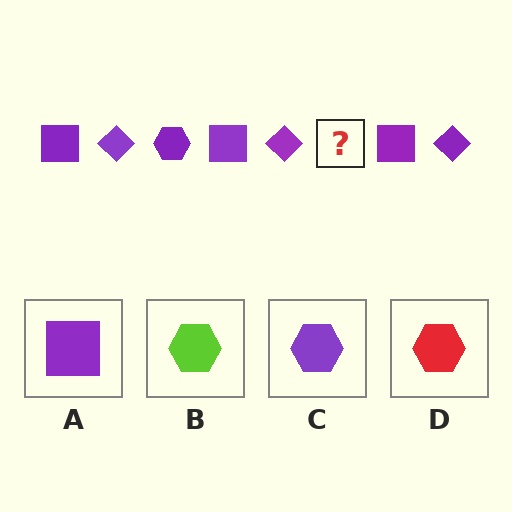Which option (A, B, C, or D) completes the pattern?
C.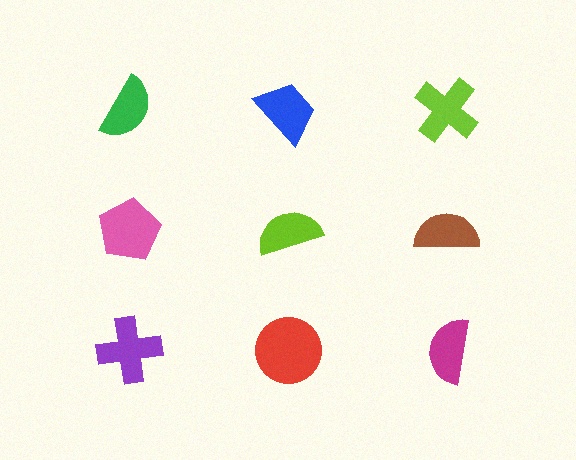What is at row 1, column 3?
A lime cross.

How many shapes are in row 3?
3 shapes.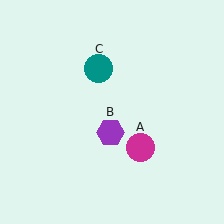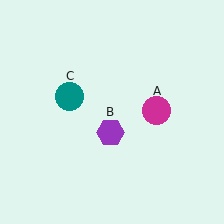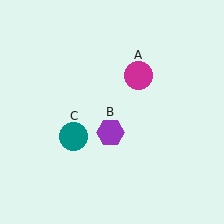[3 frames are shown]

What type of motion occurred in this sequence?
The magenta circle (object A), teal circle (object C) rotated counterclockwise around the center of the scene.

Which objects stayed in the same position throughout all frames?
Purple hexagon (object B) remained stationary.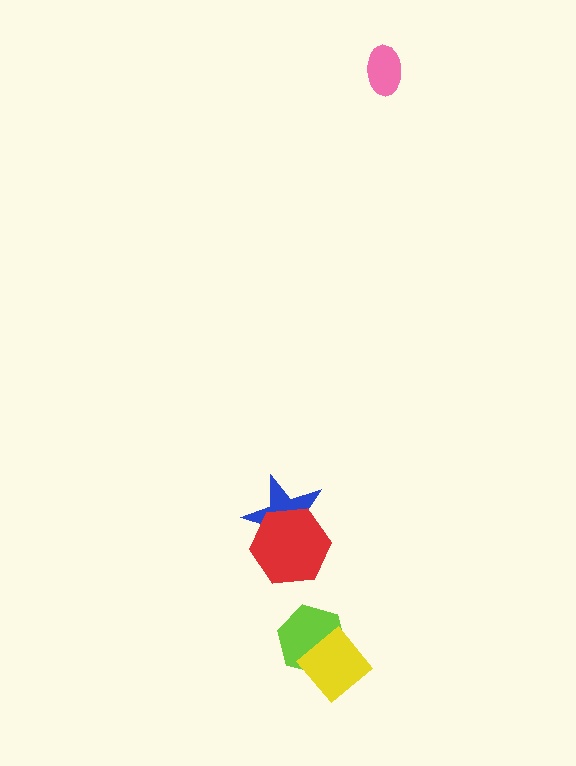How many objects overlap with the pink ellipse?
0 objects overlap with the pink ellipse.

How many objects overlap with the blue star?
1 object overlaps with the blue star.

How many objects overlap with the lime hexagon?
1 object overlaps with the lime hexagon.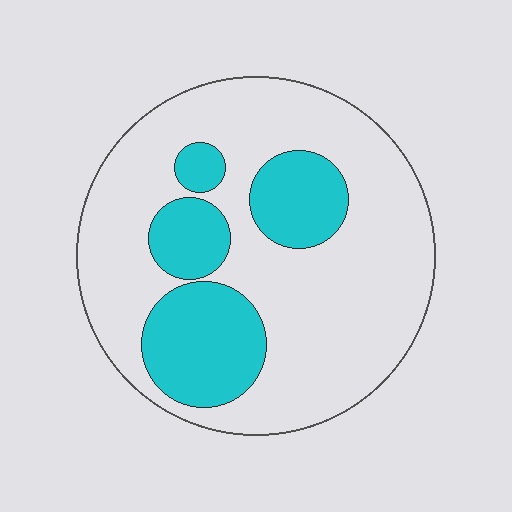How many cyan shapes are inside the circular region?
4.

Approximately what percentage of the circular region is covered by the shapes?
Approximately 25%.